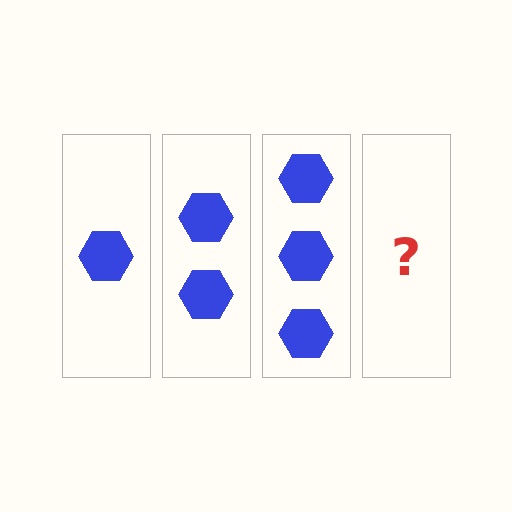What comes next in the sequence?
The next element should be 4 hexagons.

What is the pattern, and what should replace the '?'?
The pattern is that each step adds one more hexagon. The '?' should be 4 hexagons.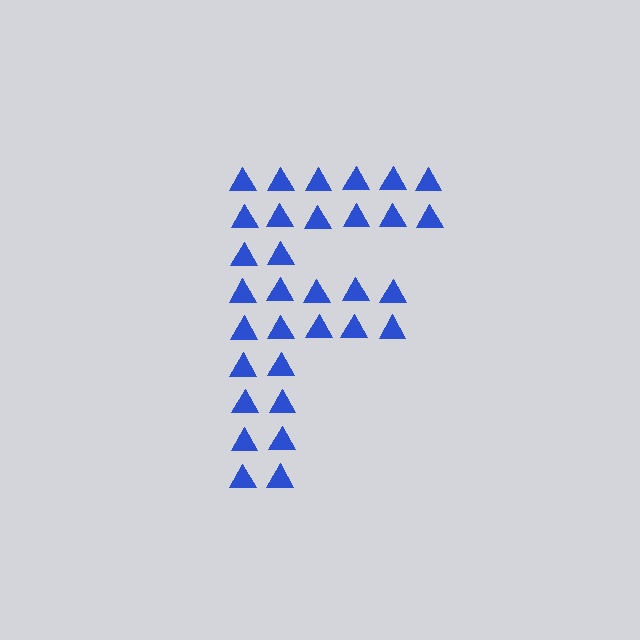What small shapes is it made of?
It is made of small triangles.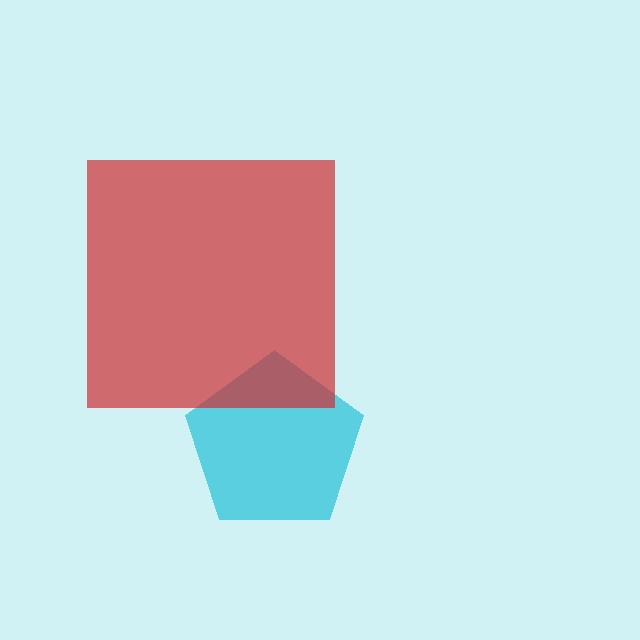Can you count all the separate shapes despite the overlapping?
Yes, there are 2 separate shapes.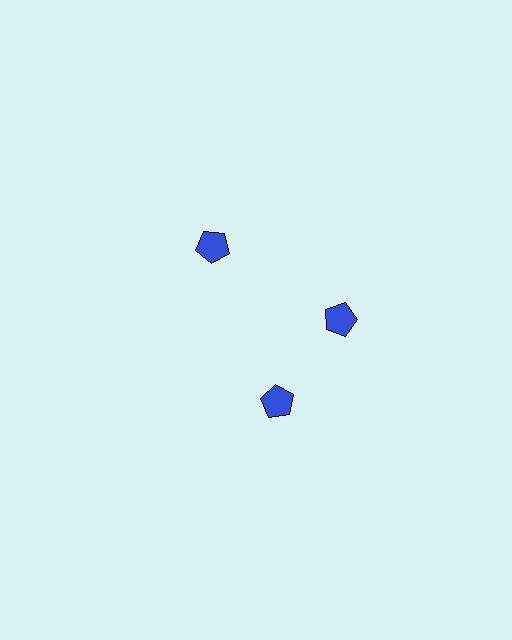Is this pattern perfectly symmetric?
No. The 3 blue pentagons are arranged in a ring, but one element near the 7 o'clock position is rotated out of alignment along the ring, breaking the 3-fold rotational symmetry.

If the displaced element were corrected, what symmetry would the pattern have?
It would have 3-fold rotational symmetry — the pattern would map onto itself every 120 degrees.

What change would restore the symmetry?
The symmetry would be restored by rotating it back into even spacing with its neighbors so that all 3 pentagons sit at equal angles and equal distance from the center.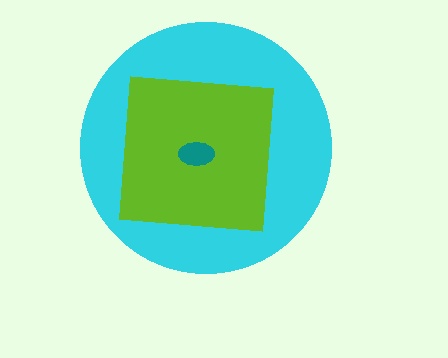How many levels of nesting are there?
3.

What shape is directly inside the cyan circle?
The lime square.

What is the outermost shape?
The cyan circle.